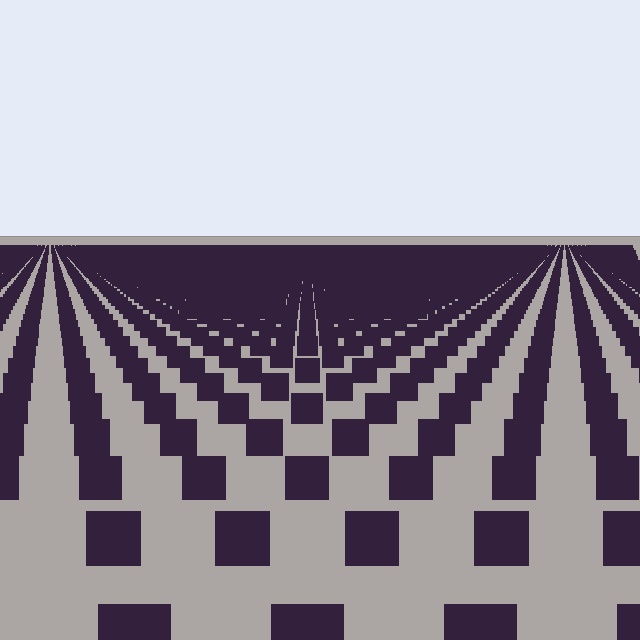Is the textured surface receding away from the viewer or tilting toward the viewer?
The surface is receding away from the viewer. Texture elements get smaller and denser toward the top.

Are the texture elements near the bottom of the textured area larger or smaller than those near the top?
Larger. Near the bottom, elements are closer to the viewer and appear at a bigger on-screen size.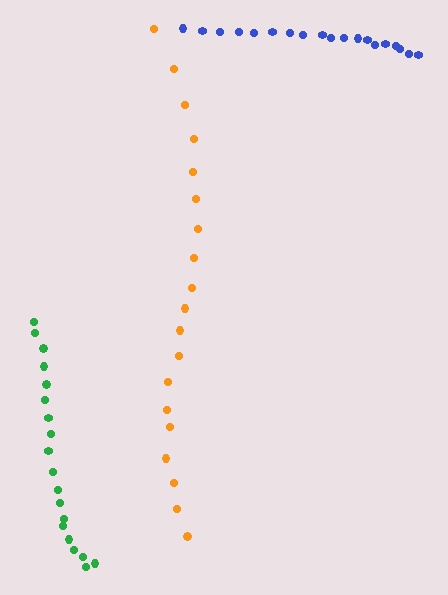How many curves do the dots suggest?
There are 3 distinct paths.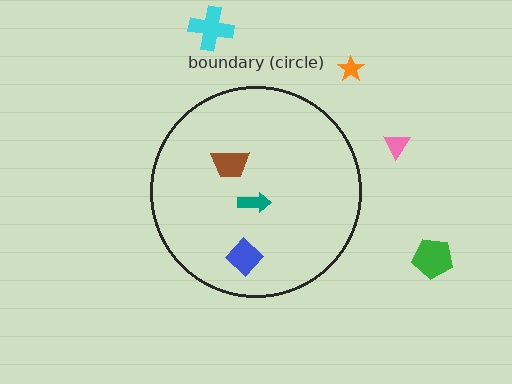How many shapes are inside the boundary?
3 inside, 4 outside.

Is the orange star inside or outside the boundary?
Outside.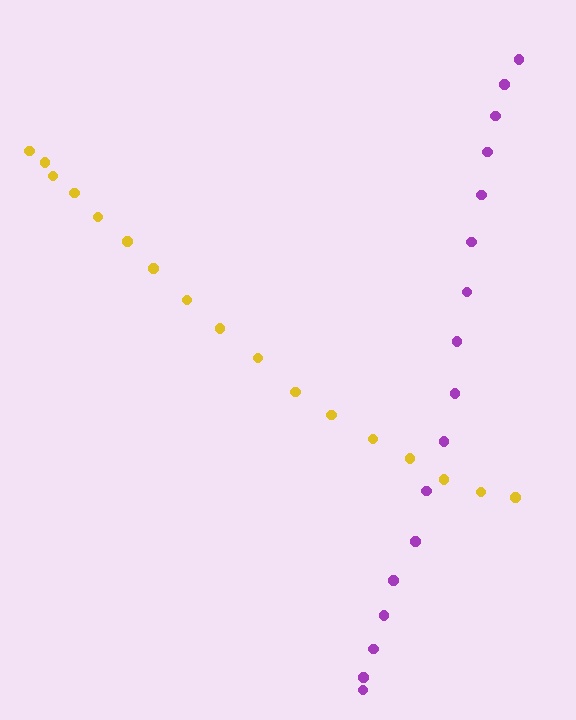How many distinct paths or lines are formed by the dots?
There are 2 distinct paths.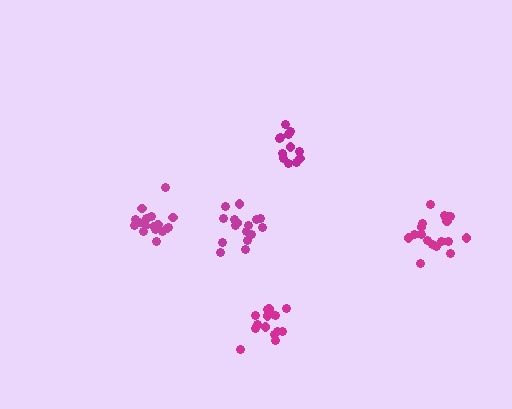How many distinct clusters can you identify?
There are 5 distinct clusters.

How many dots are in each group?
Group 1: 17 dots, Group 2: 12 dots, Group 3: 15 dots, Group 4: 18 dots, Group 5: 16 dots (78 total).